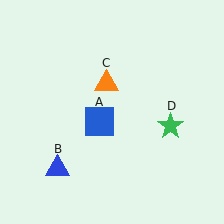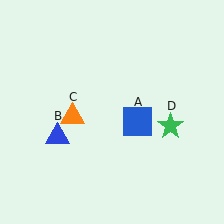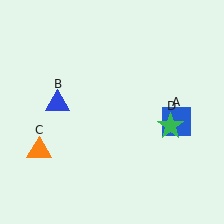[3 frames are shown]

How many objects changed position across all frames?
3 objects changed position: blue square (object A), blue triangle (object B), orange triangle (object C).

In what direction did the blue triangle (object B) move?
The blue triangle (object B) moved up.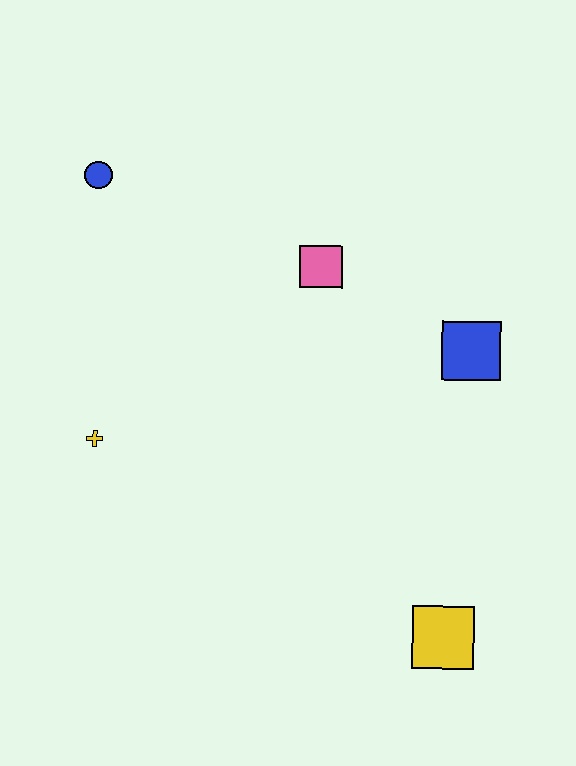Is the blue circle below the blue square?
No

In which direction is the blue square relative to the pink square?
The blue square is to the right of the pink square.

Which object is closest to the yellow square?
The blue square is closest to the yellow square.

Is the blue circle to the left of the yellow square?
Yes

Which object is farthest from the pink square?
The yellow square is farthest from the pink square.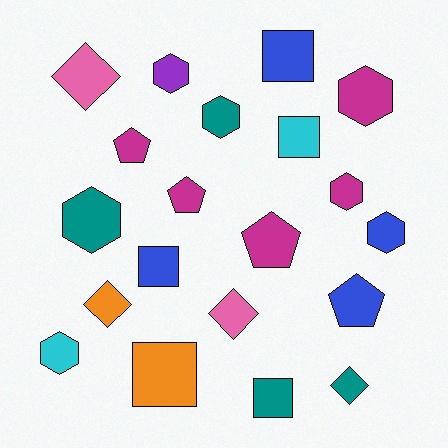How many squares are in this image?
There are 5 squares.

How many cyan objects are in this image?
There are 2 cyan objects.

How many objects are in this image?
There are 20 objects.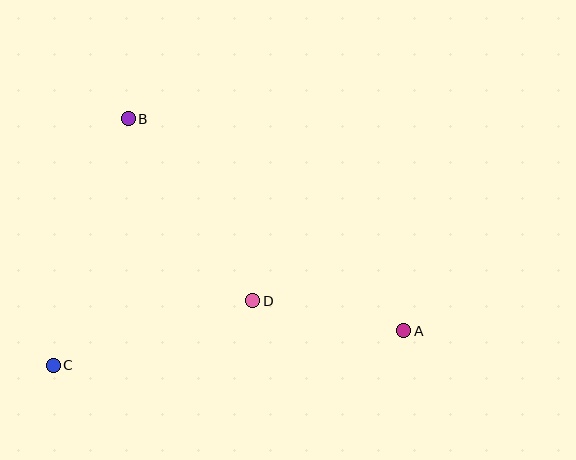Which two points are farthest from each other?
Points A and C are farthest from each other.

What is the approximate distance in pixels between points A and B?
The distance between A and B is approximately 348 pixels.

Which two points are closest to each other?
Points A and D are closest to each other.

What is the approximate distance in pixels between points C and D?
The distance between C and D is approximately 210 pixels.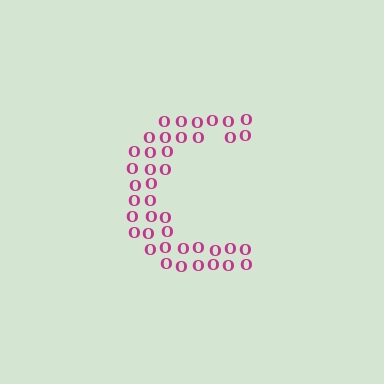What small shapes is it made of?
It is made of small letter O's.